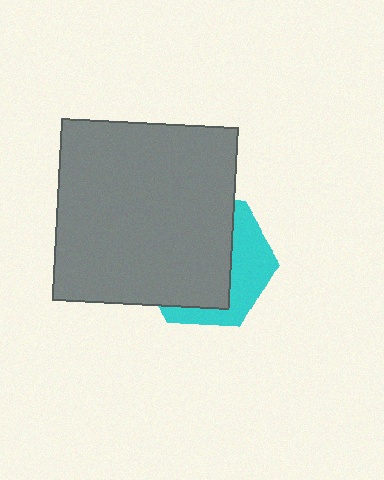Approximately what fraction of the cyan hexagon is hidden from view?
Roughly 66% of the cyan hexagon is hidden behind the gray rectangle.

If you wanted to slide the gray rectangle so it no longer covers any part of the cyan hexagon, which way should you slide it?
Slide it toward the upper-left — that is the most direct way to separate the two shapes.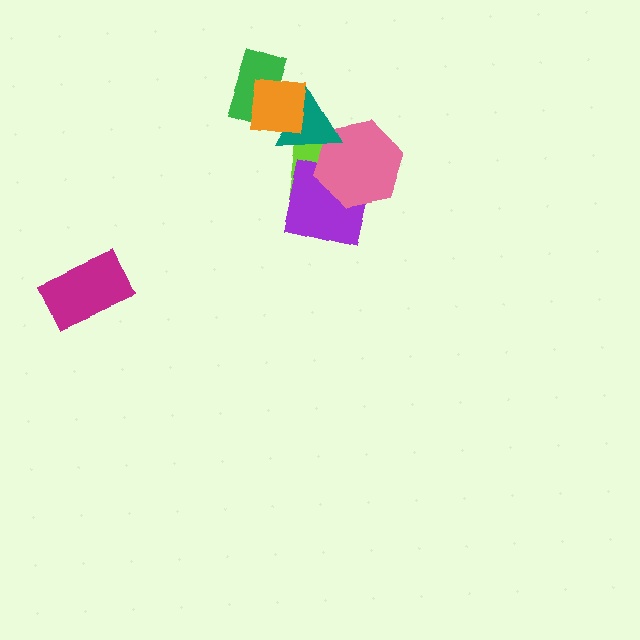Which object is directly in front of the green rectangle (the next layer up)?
The teal triangle is directly in front of the green rectangle.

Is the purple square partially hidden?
Yes, it is partially covered by another shape.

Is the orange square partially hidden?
No, no other shape covers it.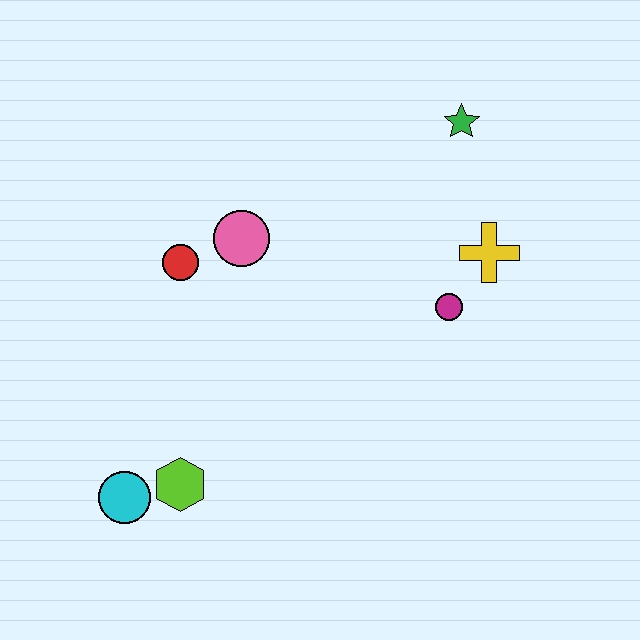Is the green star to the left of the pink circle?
No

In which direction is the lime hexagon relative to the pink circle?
The lime hexagon is below the pink circle.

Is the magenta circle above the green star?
No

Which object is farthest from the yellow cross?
The cyan circle is farthest from the yellow cross.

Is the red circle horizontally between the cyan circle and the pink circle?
Yes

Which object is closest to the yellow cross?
The magenta circle is closest to the yellow cross.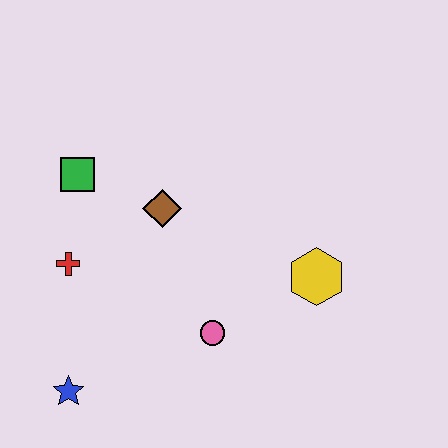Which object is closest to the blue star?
The red cross is closest to the blue star.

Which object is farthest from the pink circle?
The green square is farthest from the pink circle.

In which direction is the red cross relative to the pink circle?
The red cross is to the left of the pink circle.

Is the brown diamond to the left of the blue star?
No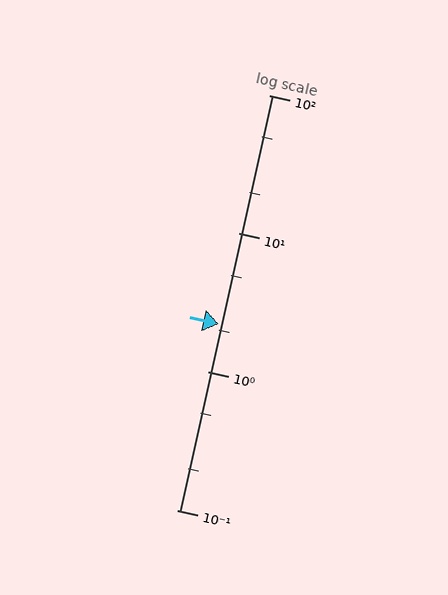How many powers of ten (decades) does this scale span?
The scale spans 3 decades, from 0.1 to 100.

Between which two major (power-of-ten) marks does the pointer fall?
The pointer is between 1 and 10.